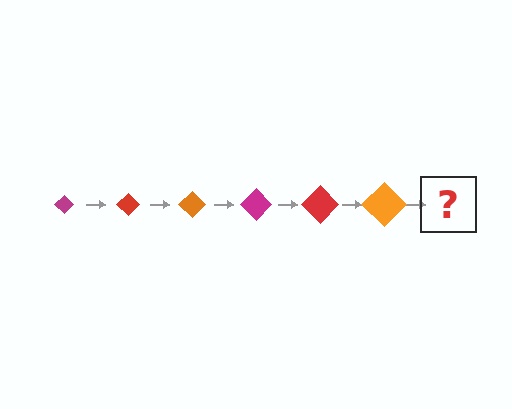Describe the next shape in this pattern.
It should be a magenta diamond, larger than the previous one.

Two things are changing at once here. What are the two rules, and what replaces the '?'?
The two rules are that the diamond grows larger each step and the color cycles through magenta, red, and orange. The '?' should be a magenta diamond, larger than the previous one.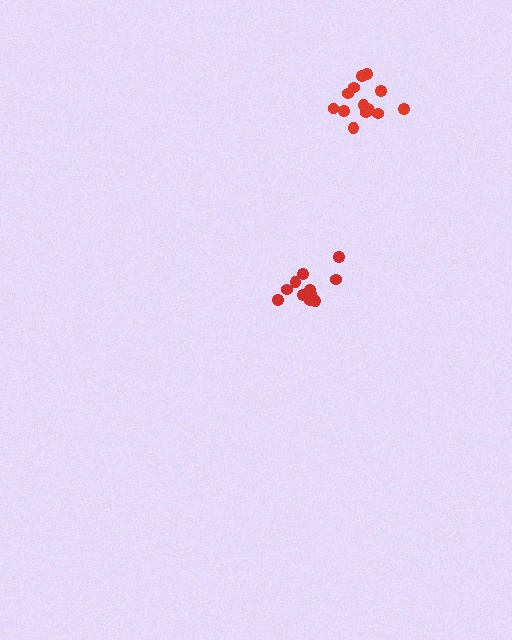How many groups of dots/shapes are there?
There are 2 groups.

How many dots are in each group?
Group 1: 12 dots, Group 2: 13 dots (25 total).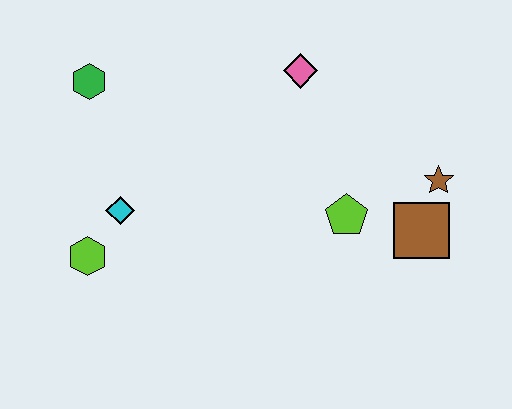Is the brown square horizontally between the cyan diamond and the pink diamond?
No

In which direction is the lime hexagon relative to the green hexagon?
The lime hexagon is below the green hexagon.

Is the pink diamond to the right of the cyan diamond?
Yes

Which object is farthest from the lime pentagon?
The green hexagon is farthest from the lime pentagon.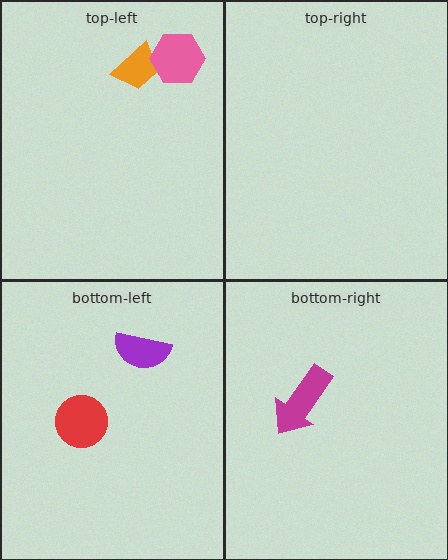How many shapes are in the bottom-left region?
2.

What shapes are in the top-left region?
The orange trapezoid, the pink hexagon.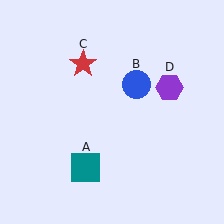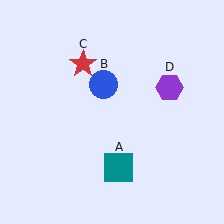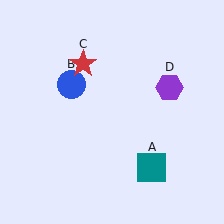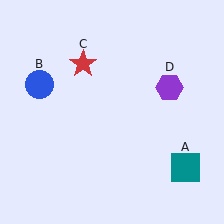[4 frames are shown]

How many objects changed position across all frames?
2 objects changed position: teal square (object A), blue circle (object B).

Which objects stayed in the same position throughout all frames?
Red star (object C) and purple hexagon (object D) remained stationary.